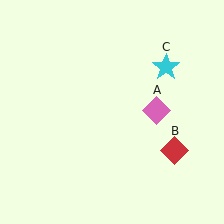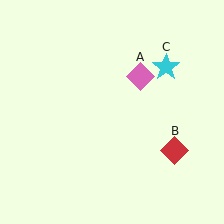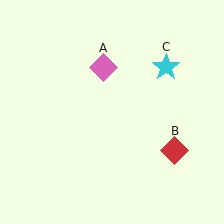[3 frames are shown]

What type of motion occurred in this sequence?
The pink diamond (object A) rotated counterclockwise around the center of the scene.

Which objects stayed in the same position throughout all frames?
Red diamond (object B) and cyan star (object C) remained stationary.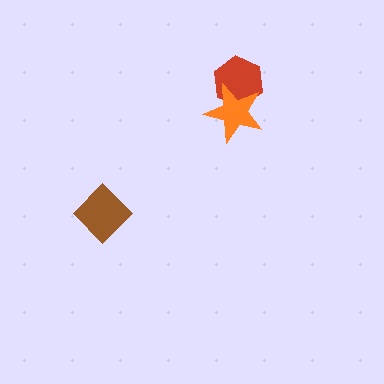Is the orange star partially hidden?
No, no other shape covers it.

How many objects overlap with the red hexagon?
1 object overlaps with the red hexagon.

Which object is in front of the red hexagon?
The orange star is in front of the red hexagon.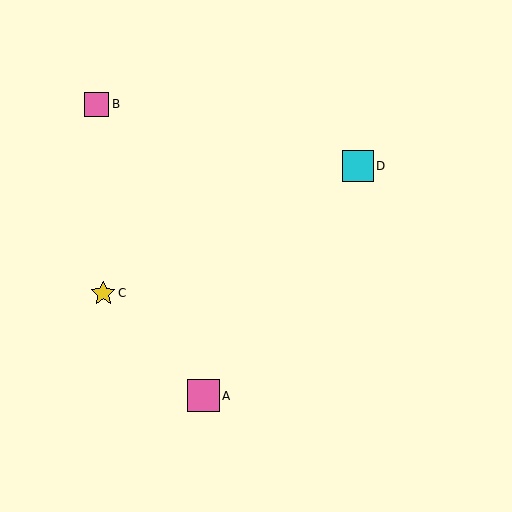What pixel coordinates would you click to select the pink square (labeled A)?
Click at (203, 396) to select the pink square A.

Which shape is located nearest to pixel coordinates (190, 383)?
The pink square (labeled A) at (203, 396) is nearest to that location.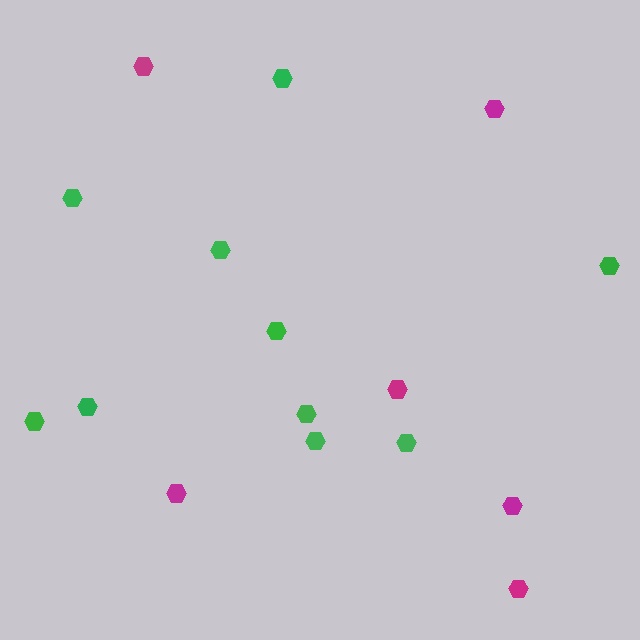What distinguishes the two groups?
There are 2 groups: one group of magenta hexagons (6) and one group of green hexagons (10).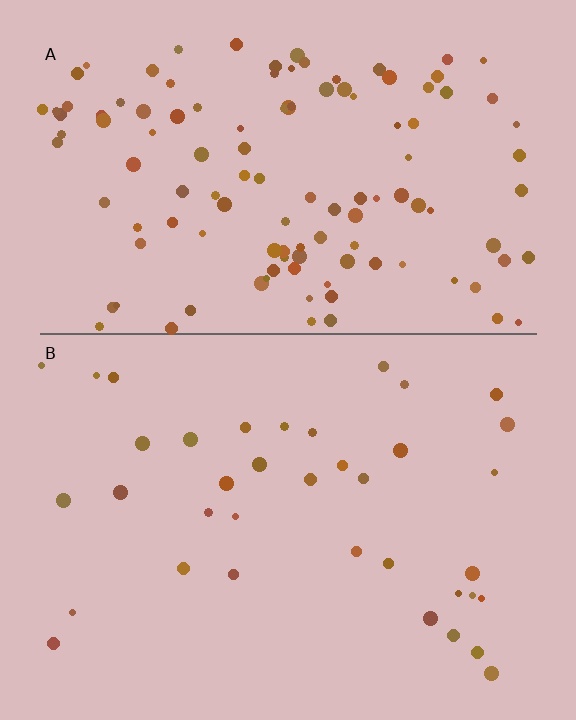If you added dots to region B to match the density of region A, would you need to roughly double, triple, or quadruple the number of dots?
Approximately triple.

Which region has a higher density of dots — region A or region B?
A (the top).